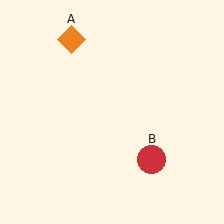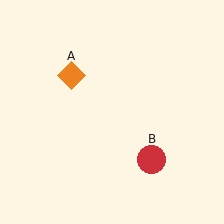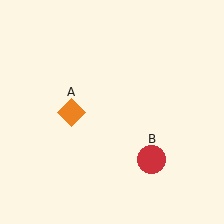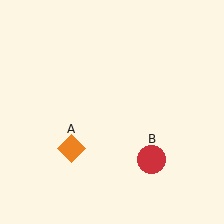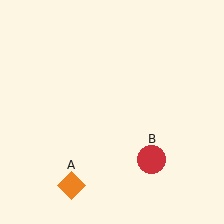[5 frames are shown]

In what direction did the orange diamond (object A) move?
The orange diamond (object A) moved down.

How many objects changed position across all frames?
1 object changed position: orange diamond (object A).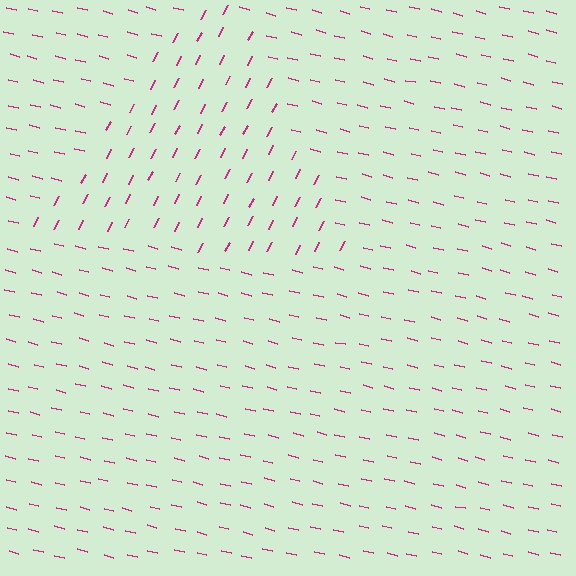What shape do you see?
I see a triangle.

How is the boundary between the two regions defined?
The boundary is defined purely by a change in line orientation (approximately 77 degrees difference). All lines are the same color and thickness.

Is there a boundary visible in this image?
Yes, there is a texture boundary formed by a change in line orientation.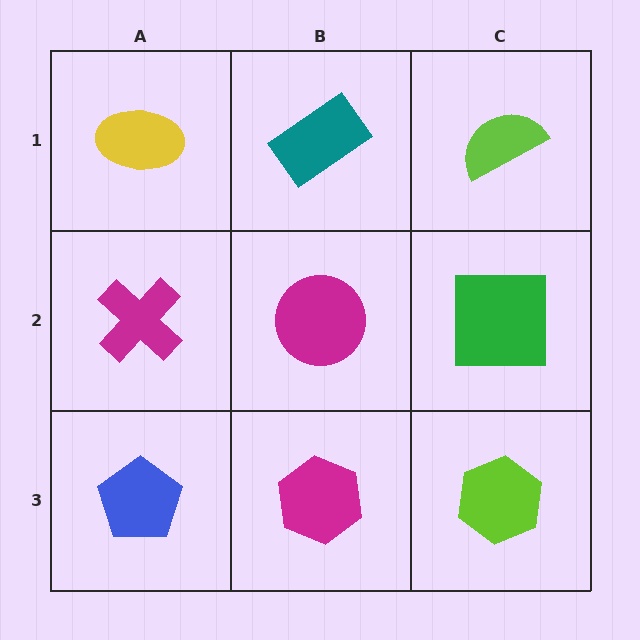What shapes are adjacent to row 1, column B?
A magenta circle (row 2, column B), a yellow ellipse (row 1, column A), a lime semicircle (row 1, column C).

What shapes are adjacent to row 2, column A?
A yellow ellipse (row 1, column A), a blue pentagon (row 3, column A), a magenta circle (row 2, column B).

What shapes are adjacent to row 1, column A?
A magenta cross (row 2, column A), a teal rectangle (row 1, column B).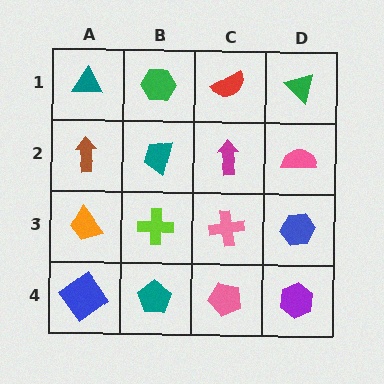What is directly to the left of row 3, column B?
An orange trapezoid.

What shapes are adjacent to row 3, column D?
A pink semicircle (row 2, column D), a purple hexagon (row 4, column D), a pink cross (row 3, column C).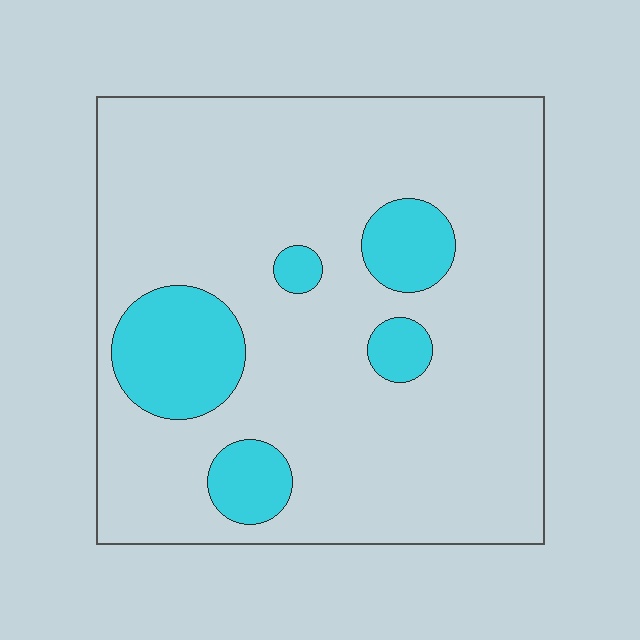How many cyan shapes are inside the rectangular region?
5.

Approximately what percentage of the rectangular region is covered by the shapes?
Approximately 15%.